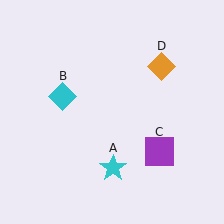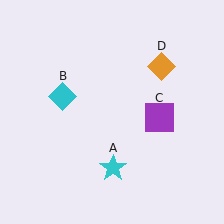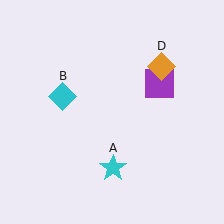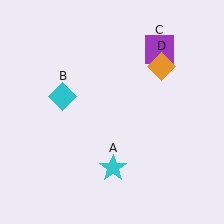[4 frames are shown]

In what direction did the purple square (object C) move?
The purple square (object C) moved up.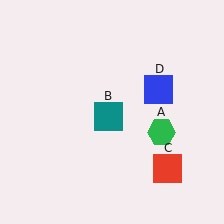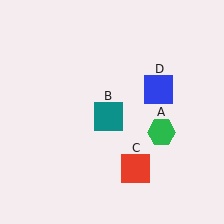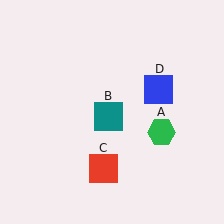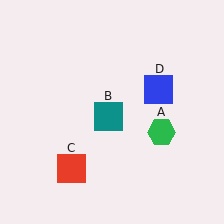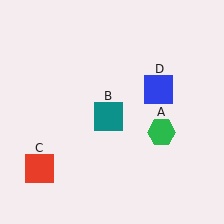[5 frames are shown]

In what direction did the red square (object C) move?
The red square (object C) moved left.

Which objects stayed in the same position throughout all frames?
Green hexagon (object A) and teal square (object B) and blue square (object D) remained stationary.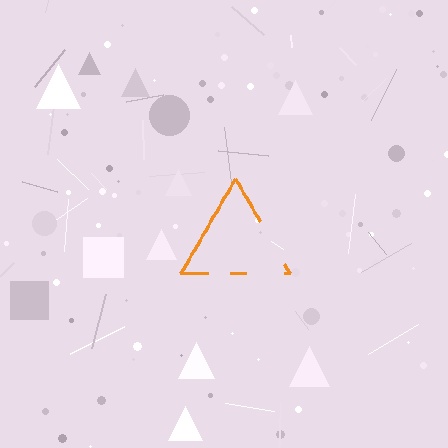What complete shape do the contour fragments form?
The contour fragments form a triangle.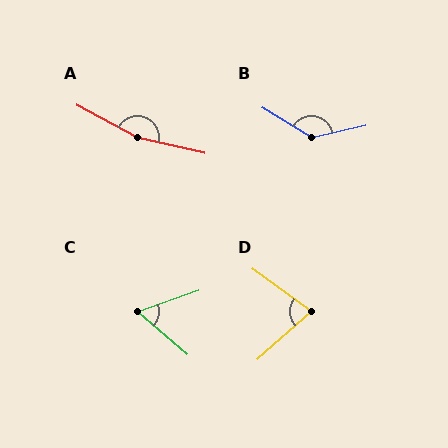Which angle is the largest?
A, at approximately 165 degrees.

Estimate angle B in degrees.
Approximately 136 degrees.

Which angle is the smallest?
C, at approximately 60 degrees.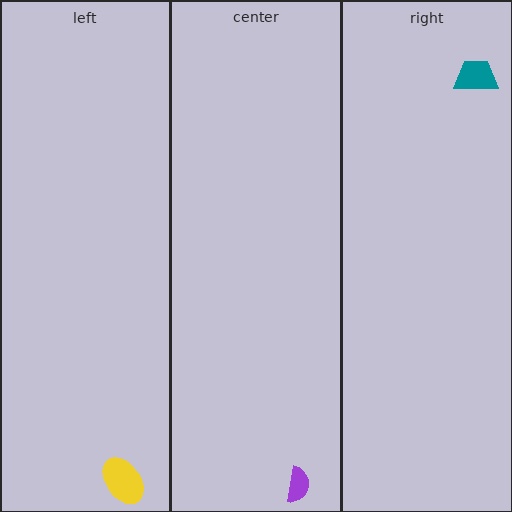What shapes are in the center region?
The purple semicircle.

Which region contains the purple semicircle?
The center region.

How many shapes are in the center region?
1.